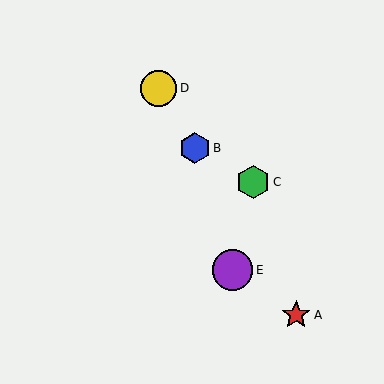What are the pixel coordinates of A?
Object A is at (296, 315).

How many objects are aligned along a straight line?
3 objects (A, B, D) are aligned along a straight line.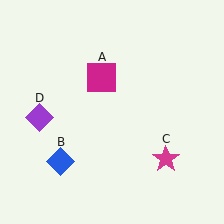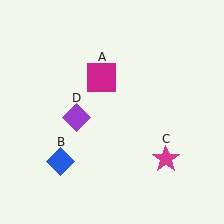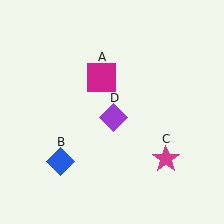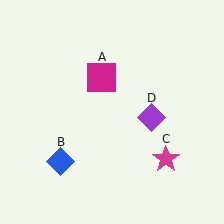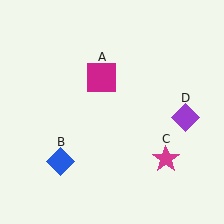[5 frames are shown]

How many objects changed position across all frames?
1 object changed position: purple diamond (object D).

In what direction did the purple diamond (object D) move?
The purple diamond (object D) moved right.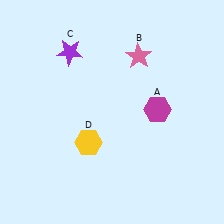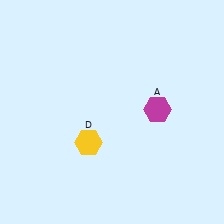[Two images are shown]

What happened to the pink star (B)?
The pink star (B) was removed in Image 2. It was in the top-right area of Image 1.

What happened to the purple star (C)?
The purple star (C) was removed in Image 2. It was in the top-left area of Image 1.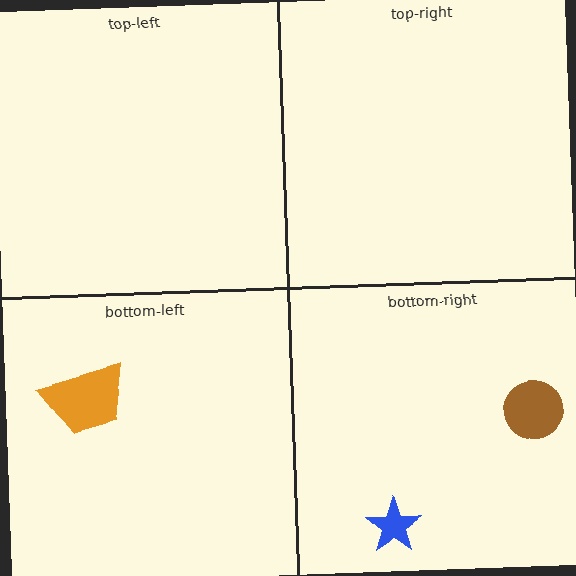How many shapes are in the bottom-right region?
2.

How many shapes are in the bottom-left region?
1.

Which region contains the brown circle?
The bottom-right region.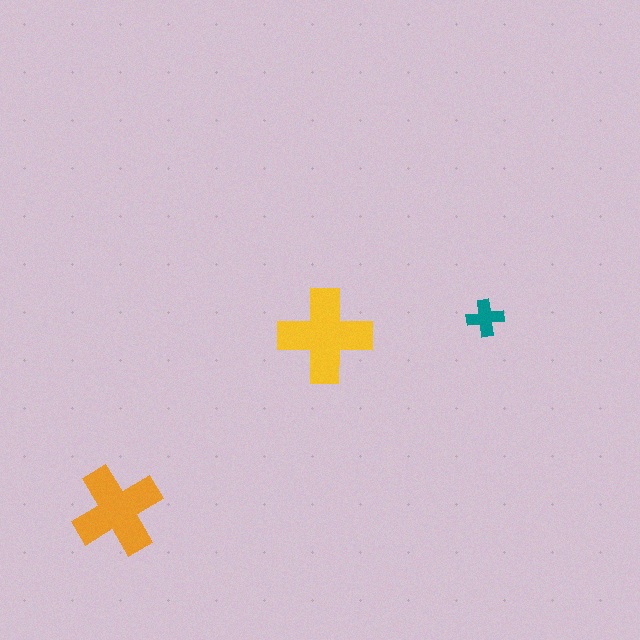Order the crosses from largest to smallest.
the yellow one, the orange one, the teal one.